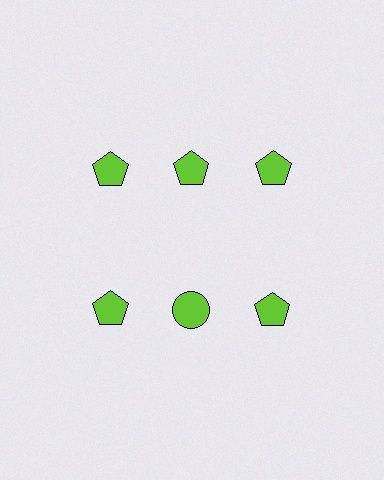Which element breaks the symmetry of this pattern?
The lime circle in the second row, second from left column breaks the symmetry. All other shapes are lime pentagons.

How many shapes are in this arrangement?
There are 6 shapes arranged in a grid pattern.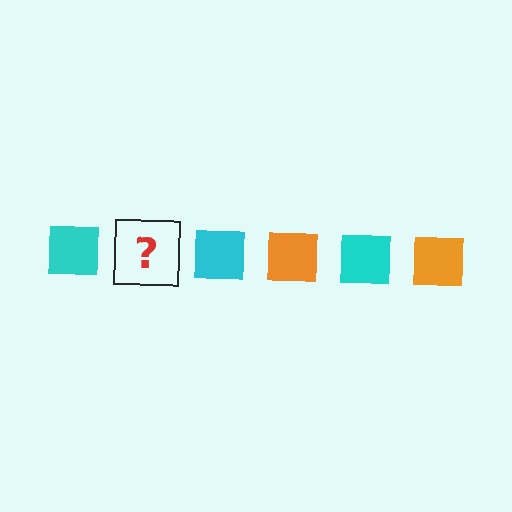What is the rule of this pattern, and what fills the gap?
The rule is that the pattern cycles through cyan, orange squares. The gap should be filled with an orange square.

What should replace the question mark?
The question mark should be replaced with an orange square.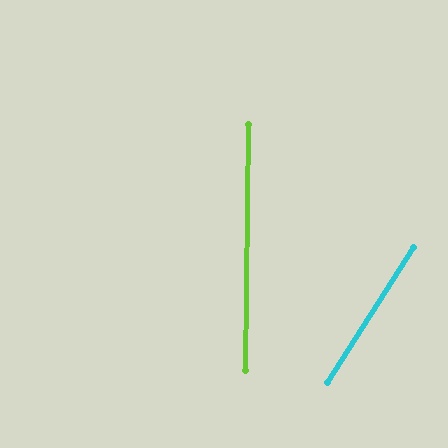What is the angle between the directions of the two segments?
Approximately 32 degrees.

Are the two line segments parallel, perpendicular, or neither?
Neither parallel nor perpendicular — they differ by about 32°.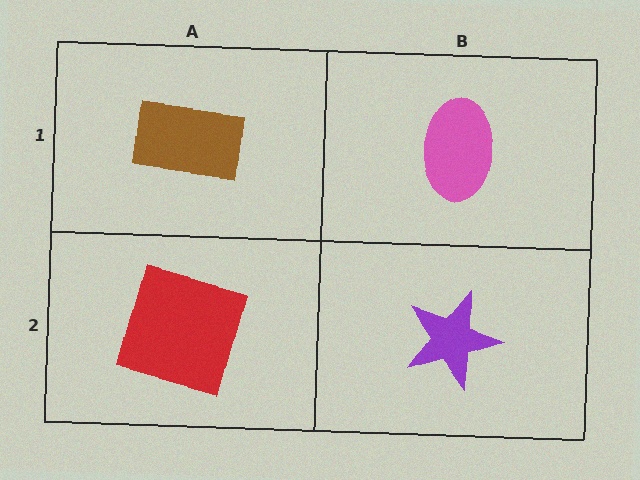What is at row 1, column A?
A brown rectangle.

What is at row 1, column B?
A pink ellipse.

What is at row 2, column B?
A purple star.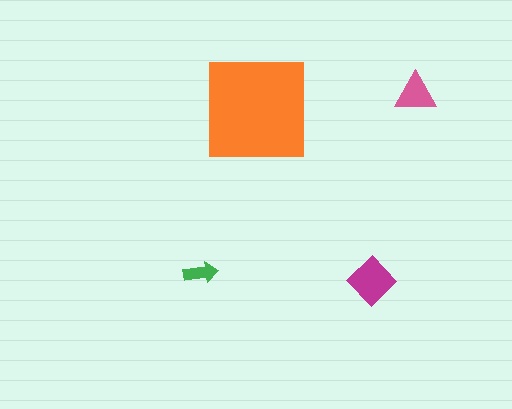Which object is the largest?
The orange square.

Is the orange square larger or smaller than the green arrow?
Larger.